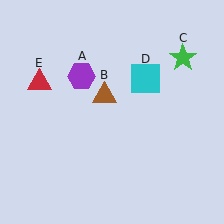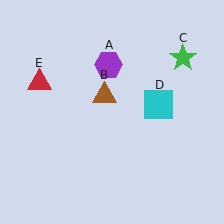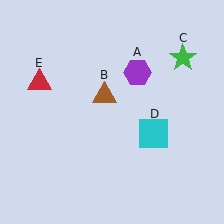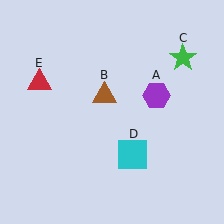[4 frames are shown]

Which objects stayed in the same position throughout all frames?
Brown triangle (object B) and green star (object C) and red triangle (object E) remained stationary.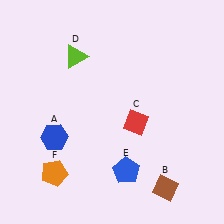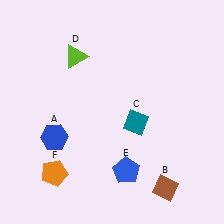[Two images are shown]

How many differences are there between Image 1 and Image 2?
There is 1 difference between the two images.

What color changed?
The diamond (C) changed from red in Image 1 to teal in Image 2.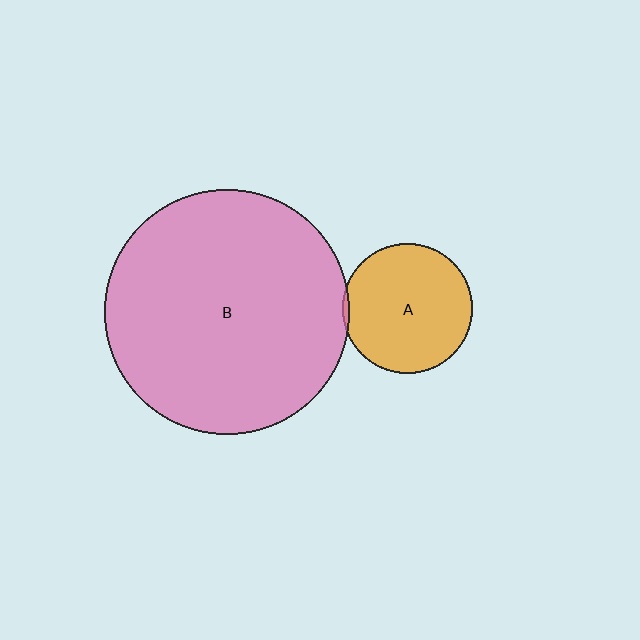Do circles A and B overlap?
Yes.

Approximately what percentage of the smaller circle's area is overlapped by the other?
Approximately 5%.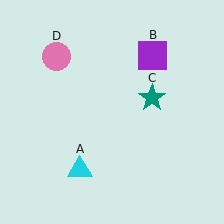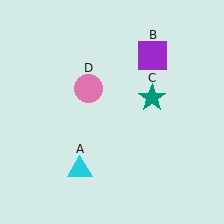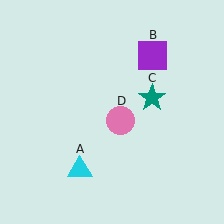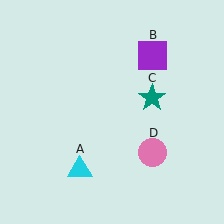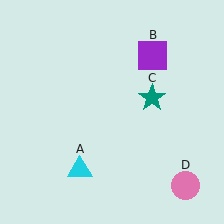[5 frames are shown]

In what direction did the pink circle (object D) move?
The pink circle (object D) moved down and to the right.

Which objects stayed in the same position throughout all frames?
Cyan triangle (object A) and purple square (object B) and teal star (object C) remained stationary.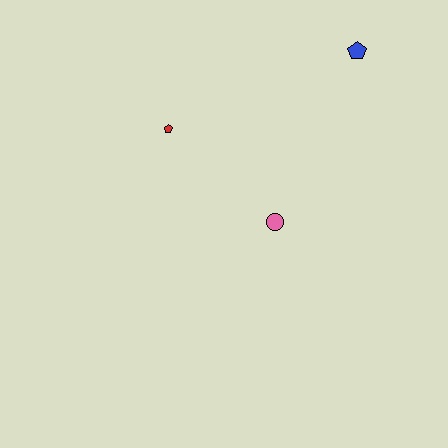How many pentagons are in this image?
There are 2 pentagons.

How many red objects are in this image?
There is 1 red object.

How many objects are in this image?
There are 3 objects.